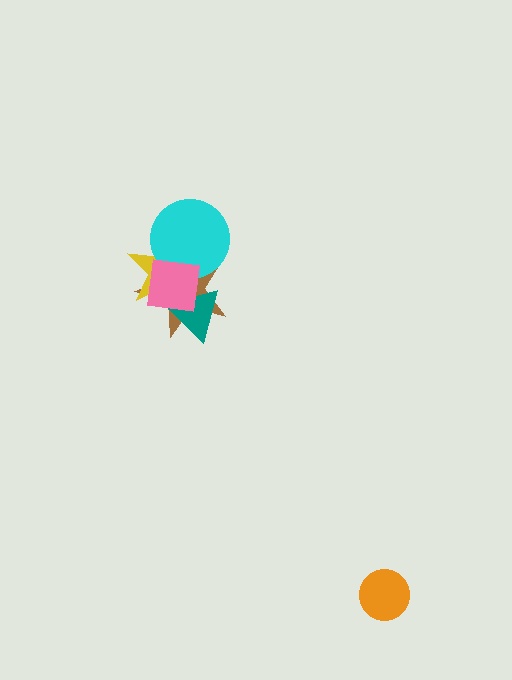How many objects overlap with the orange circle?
0 objects overlap with the orange circle.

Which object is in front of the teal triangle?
The pink square is in front of the teal triangle.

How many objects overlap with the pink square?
4 objects overlap with the pink square.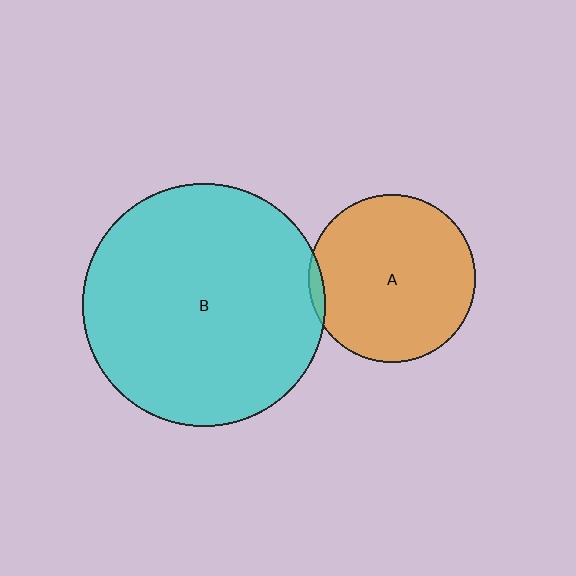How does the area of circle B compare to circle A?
Approximately 2.1 times.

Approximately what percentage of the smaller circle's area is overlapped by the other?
Approximately 5%.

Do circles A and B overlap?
Yes.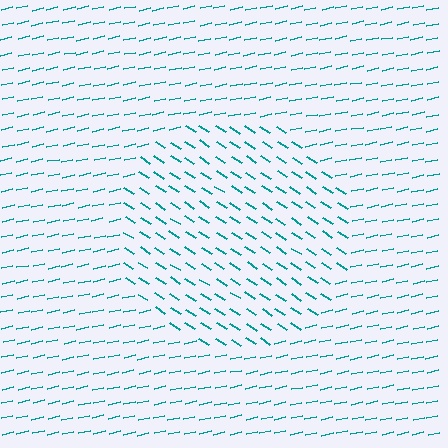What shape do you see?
I see a circle.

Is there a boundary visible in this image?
Yes, there is a texture boundary formed by a change in line orientation.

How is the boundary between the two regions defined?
The boundary is defined purely by a change in line orientation (approximately 45 degrees difference). All lines are the same color and thickness.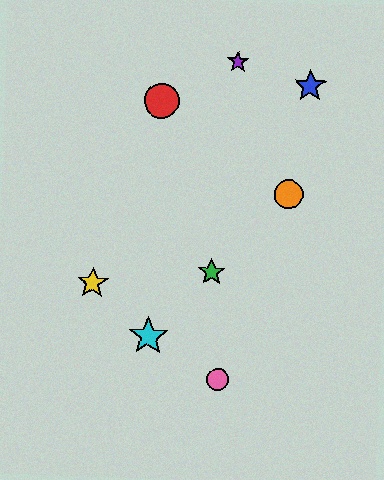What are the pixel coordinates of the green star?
The green star is at (211, 272).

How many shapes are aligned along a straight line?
3 shapes (the green star, the orange circle, the cyan star) are aligned along a straight line.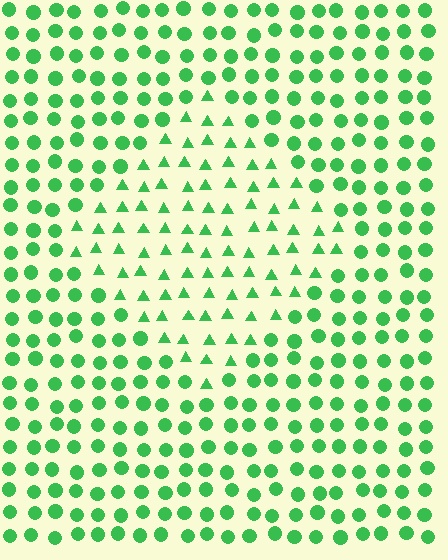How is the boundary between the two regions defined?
The boundary is defined by a change in element shape: triangles inside vs. circles outside. All elements share the same color and spacing.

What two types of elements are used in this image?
The image uses triangles inside the diamond region and circles outside it.